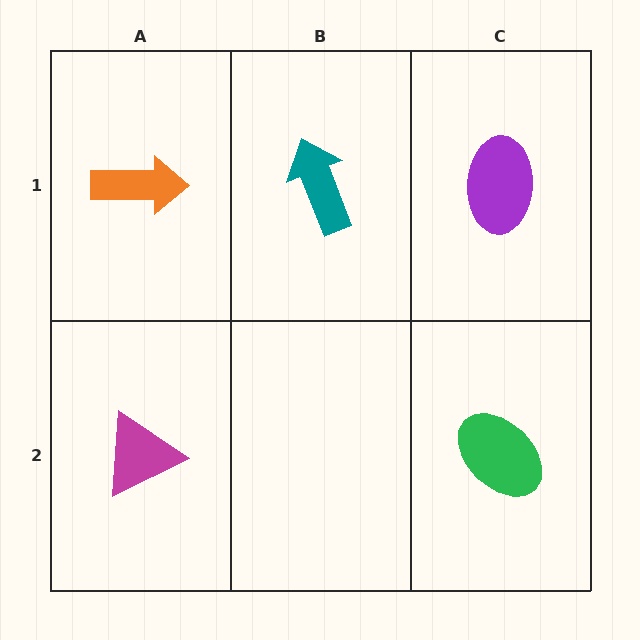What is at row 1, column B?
A teal arrow.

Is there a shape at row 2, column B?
No, that cell is empty.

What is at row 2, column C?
A green ellipse.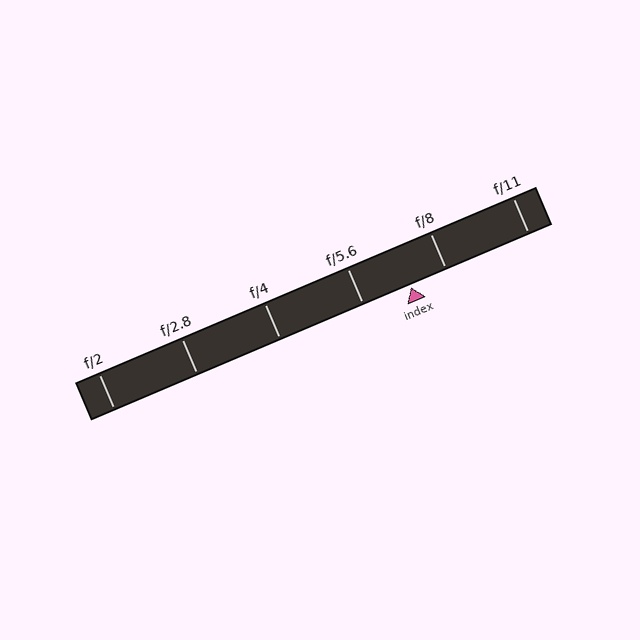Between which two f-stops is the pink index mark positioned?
The index mark is between f/5.6 and f/8.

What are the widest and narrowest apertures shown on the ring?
The widest aperture shown is f/2 and the narrowest is f/11.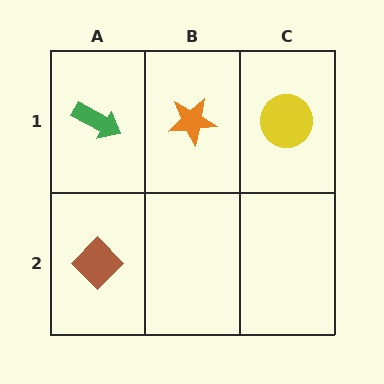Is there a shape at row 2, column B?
No, that cell is empty.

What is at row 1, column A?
A green arrow.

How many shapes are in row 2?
1 shape.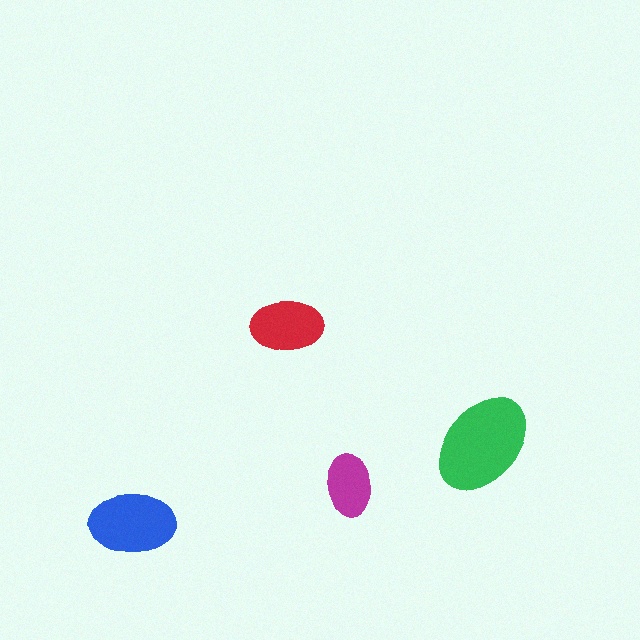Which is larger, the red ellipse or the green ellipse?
The green one.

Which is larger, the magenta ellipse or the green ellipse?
The green one.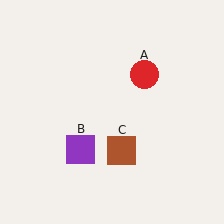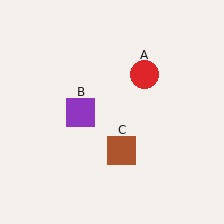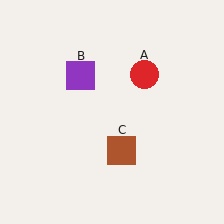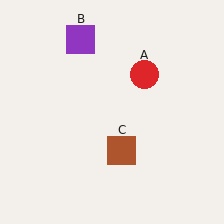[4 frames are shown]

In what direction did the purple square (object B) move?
The purple square (object B) moved up.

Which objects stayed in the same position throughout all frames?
Red circle (object A) and brown square (object C) remained stationary.